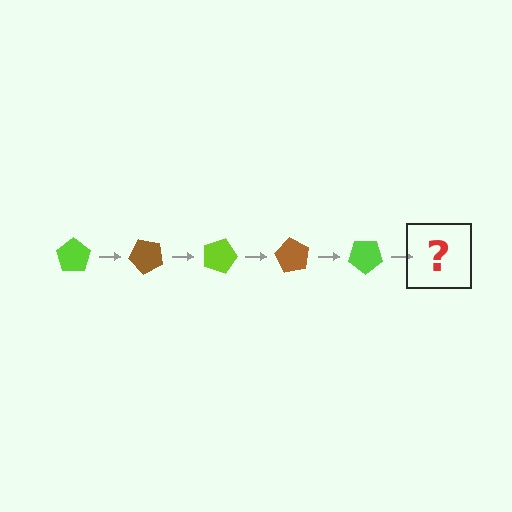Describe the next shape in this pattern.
It should be a brown pentagon, rotated 225 degrees from the start.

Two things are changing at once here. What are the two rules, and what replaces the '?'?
The two rules are that it rotates 45 degrees each step and the color cycles through lime and brown. The '?' should be a brown pentagon, rotated 225 degrees from the start.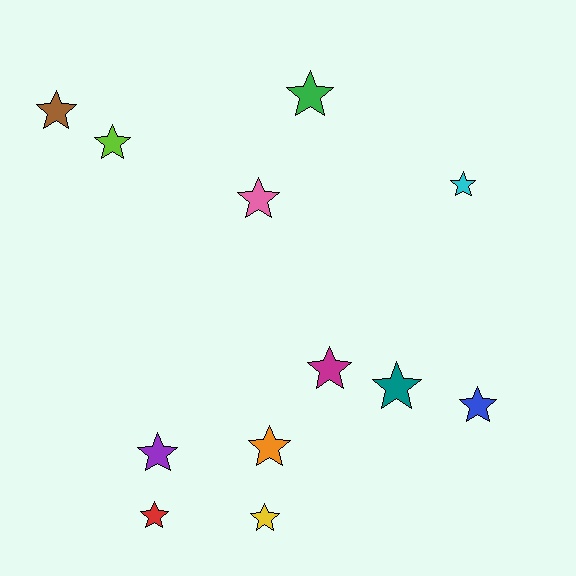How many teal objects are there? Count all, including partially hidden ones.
There is 1 teal object.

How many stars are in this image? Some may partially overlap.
There are 12 stars.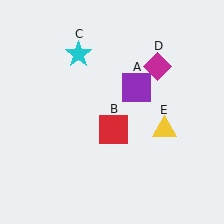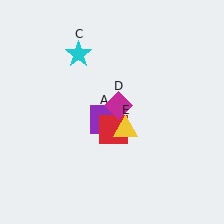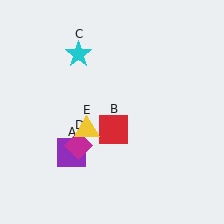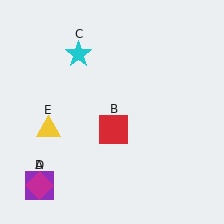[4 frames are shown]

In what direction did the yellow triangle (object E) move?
The yellow triangle (object E) moved left.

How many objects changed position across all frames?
3 objects changed position: purple square (object A), magenta diamond (object D), yellow triangle (object E).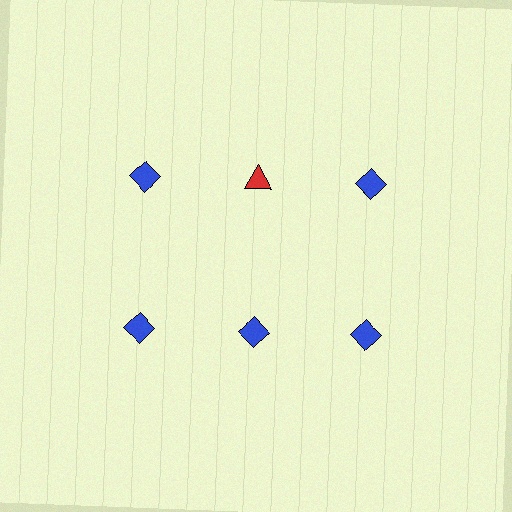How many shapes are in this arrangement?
There are 6 shapes arranged in a grid pattern.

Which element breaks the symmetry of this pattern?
The red triangle in the top row, second from left column breaks the symmetry. All other shapes are blue diamonds.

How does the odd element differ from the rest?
It differs in both color (red instead of blue) and shape (triangle instead of diamond).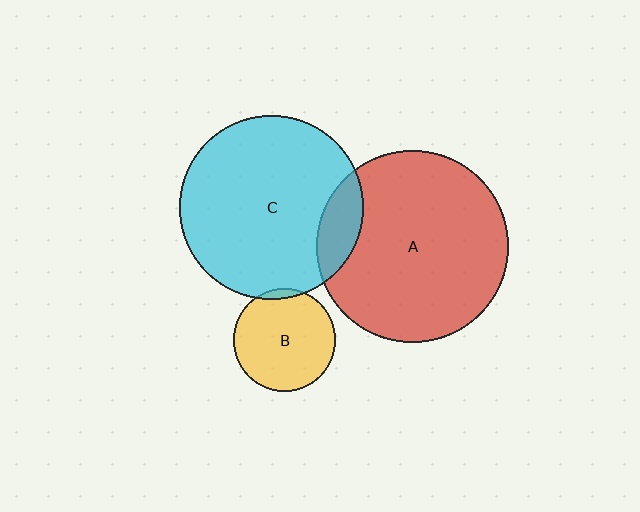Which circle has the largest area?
Circle A (red).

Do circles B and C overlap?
Yes.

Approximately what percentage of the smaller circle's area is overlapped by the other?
Approximately 5%.